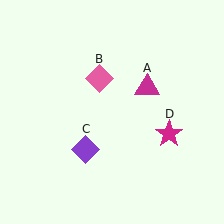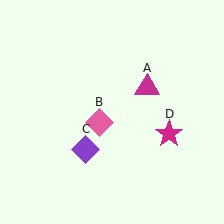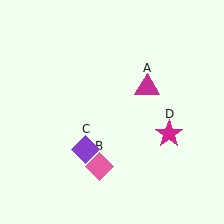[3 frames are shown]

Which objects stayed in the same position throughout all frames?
Magenta triangle (object A) and purple diamond (object C) and magenta star (object D) remained stationary.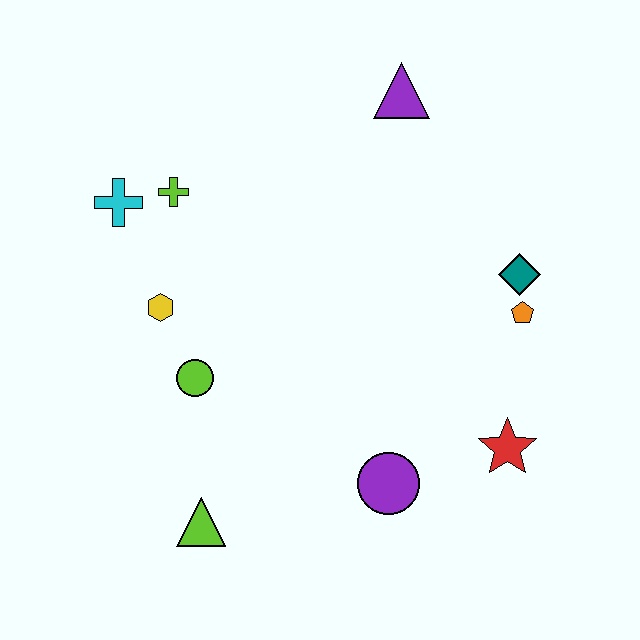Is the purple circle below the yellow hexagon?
Yes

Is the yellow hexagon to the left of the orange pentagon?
Yes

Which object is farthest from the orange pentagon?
The cyan cross is farthest from the orange pentagon.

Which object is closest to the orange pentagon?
The teal diamond is closest to the orange pentagon.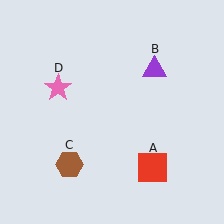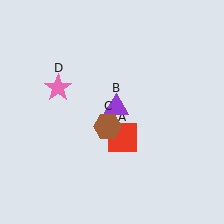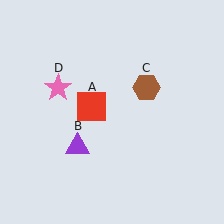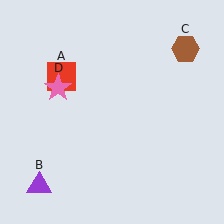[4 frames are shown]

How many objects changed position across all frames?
3 objects changed position: red square (object A), purple triangle (object B), brown hexagon (object C).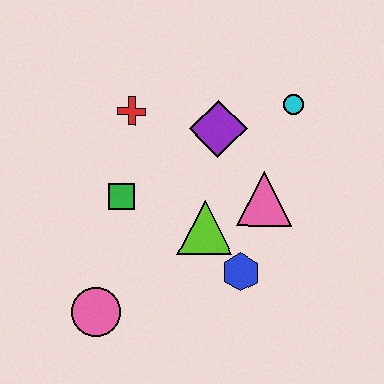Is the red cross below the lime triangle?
No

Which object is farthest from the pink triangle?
The pink circle is farthest from the pink triangle.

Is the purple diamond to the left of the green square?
No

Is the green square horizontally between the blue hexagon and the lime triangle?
No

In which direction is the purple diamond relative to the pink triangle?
The purple diamond is above the pink triangle.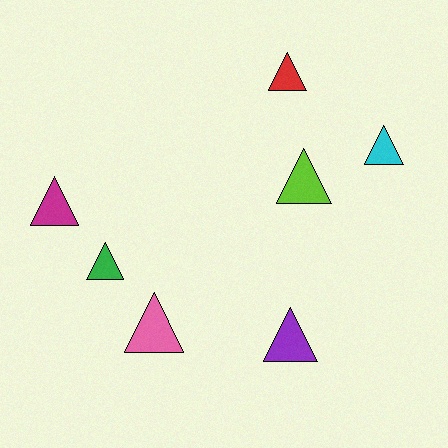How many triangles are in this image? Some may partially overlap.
There are 7 triangles.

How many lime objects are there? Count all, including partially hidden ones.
There is 1 lime object.